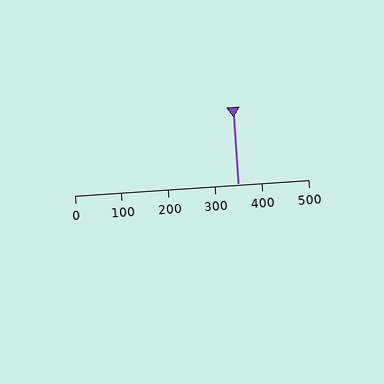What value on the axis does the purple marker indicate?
The marker indicates approximately 350.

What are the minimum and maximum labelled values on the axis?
The axis runs from 0 to 500.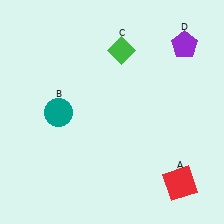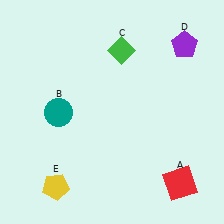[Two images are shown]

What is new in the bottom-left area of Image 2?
A yellow pentagon (E) was added in the bottom-left area of Image 2.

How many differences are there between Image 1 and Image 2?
There is 1 difference between the two images.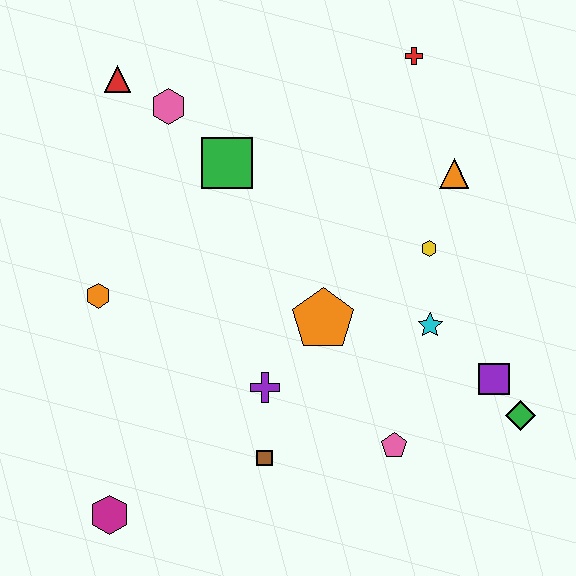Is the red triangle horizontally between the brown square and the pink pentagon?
No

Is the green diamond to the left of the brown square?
No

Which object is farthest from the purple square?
The red triangle is farthest from the purple square.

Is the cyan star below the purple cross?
No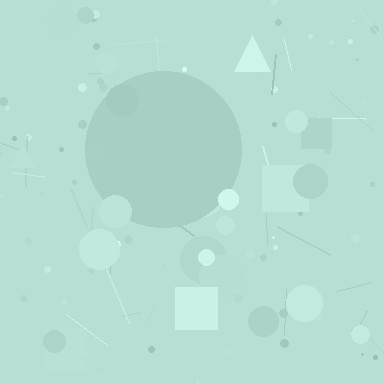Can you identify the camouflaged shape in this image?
The camouflaged shape is a circle.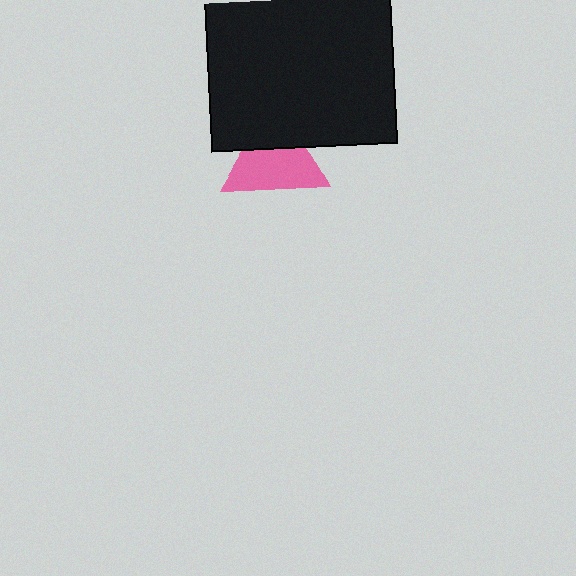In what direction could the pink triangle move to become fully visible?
The pink triangle could move down. That would shift it out from behind the black square entirely.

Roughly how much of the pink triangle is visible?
Most of it is visible (roughly 65%).